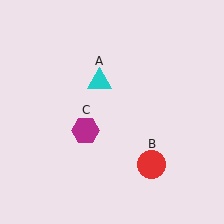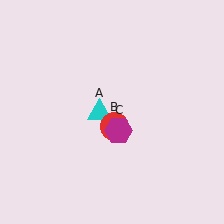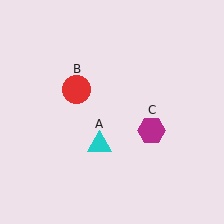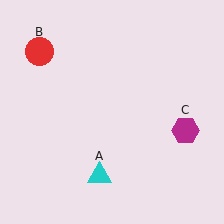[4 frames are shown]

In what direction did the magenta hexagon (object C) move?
The magenta hexagon (object C) moved right.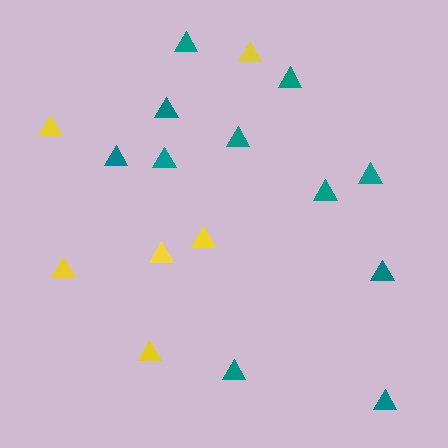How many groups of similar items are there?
There are 2 groups: one group of yellow triangles (6) and one group of teal triangles (11).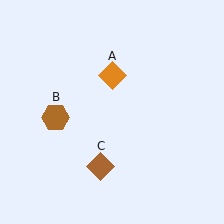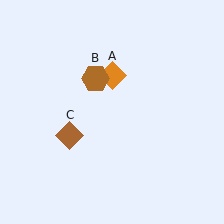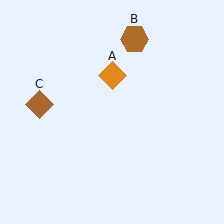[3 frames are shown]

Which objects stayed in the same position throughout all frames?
Orange diamond (object A) remained stationary.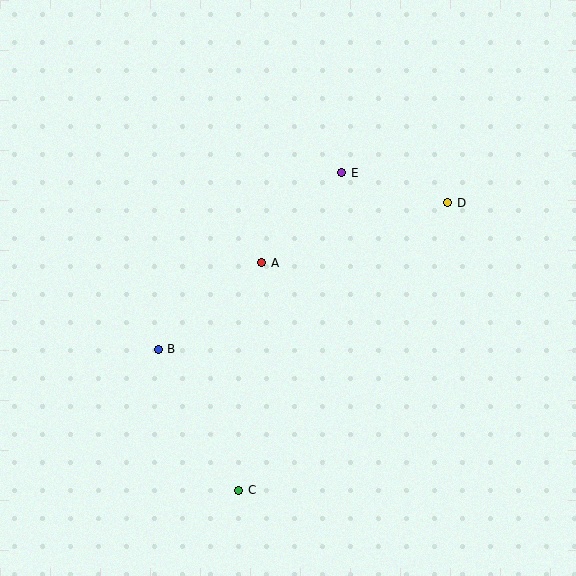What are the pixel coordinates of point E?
Point E is at (342, 173).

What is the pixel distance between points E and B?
The distance between E and B is 255 pixels.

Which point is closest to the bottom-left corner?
Point C is closest to the bottom-left corner.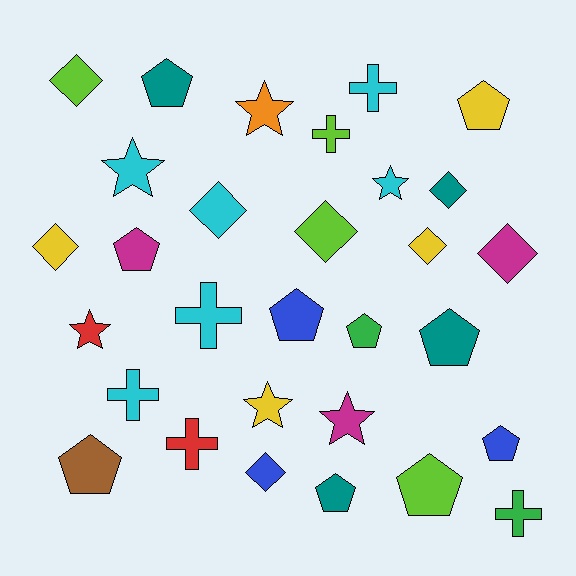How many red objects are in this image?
There are 2 red objects.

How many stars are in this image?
There are 6 stars.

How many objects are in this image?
There are 30 objects.